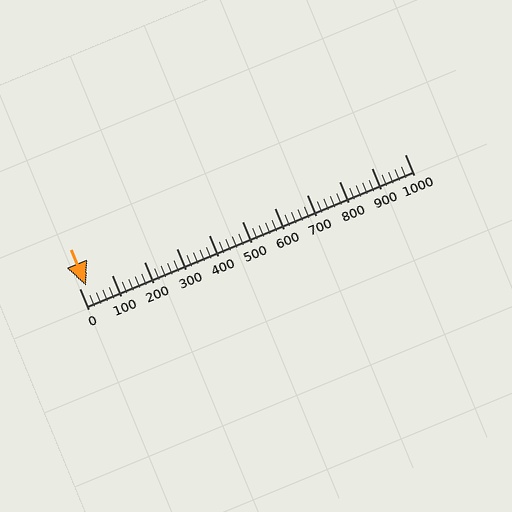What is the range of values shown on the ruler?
The ruler shows values from 0 to 1000.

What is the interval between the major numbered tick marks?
The major tick marks are spaced 100 units apart.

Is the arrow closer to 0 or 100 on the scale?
The arrow is closer to 0.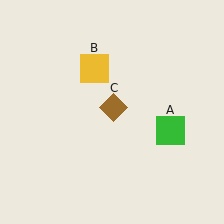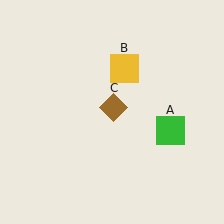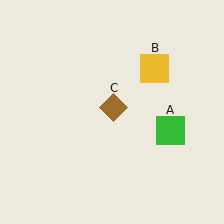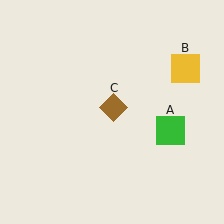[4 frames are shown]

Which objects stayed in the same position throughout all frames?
Green square (object A) and brown diamond (object C) remained stationary.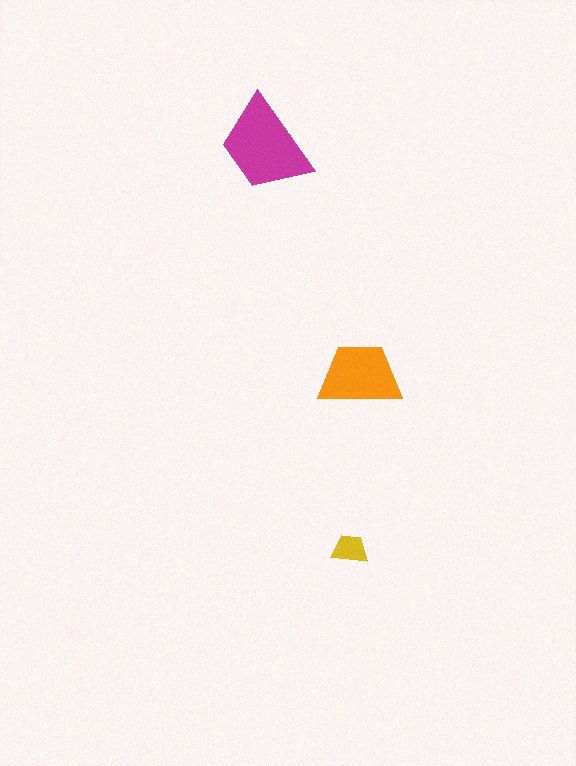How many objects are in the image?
There are 3 objects in the image.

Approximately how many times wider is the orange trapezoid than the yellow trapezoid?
About 2 times wider.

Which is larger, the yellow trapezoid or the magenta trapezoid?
The magenta one.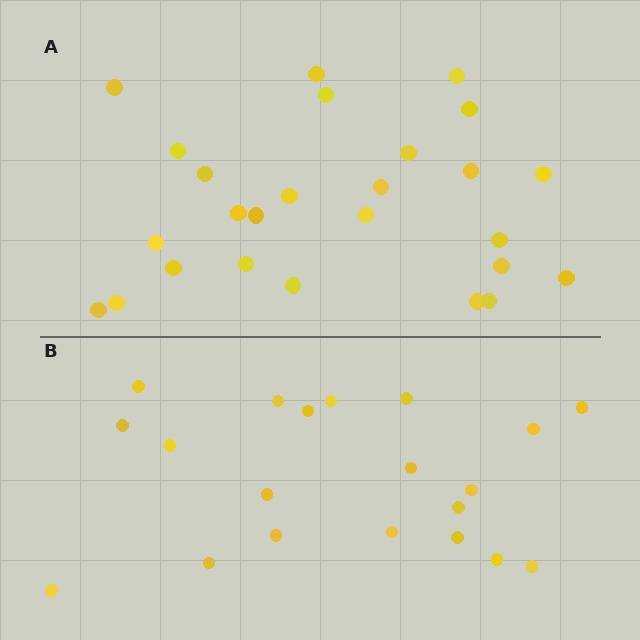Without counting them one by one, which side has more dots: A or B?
Region A (the top region) has more dots.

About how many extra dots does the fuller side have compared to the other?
Region A has about 6 more dots than region B.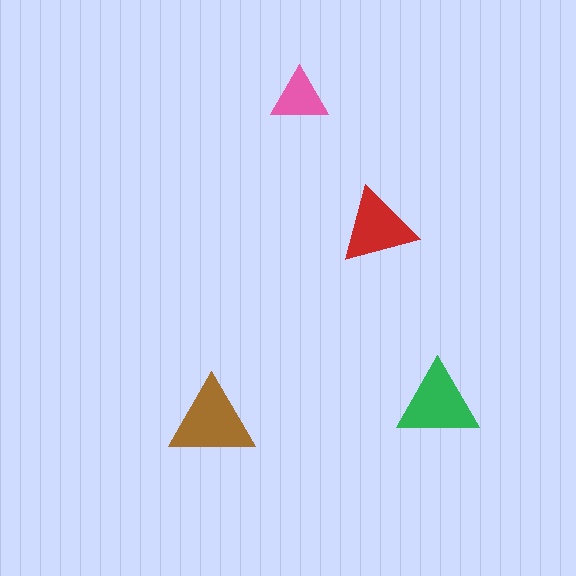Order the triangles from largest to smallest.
the brown one, the green one, the red one, the pink one.